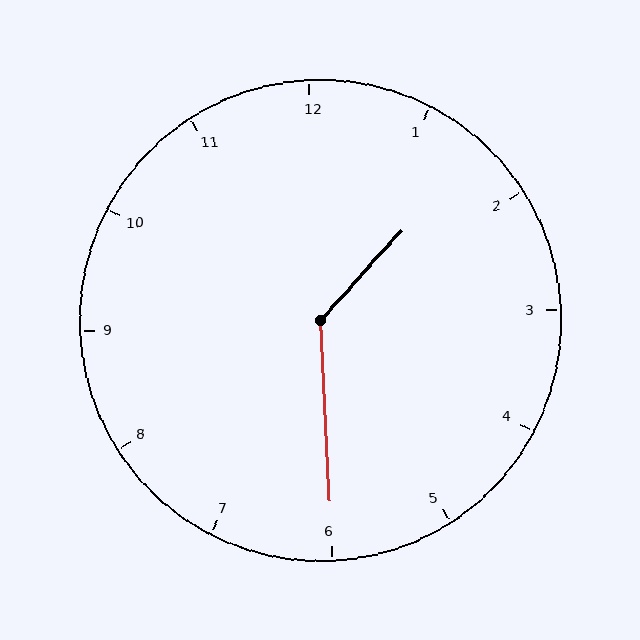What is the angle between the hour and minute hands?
Approximately 135 degrees.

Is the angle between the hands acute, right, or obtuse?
It is obtuse.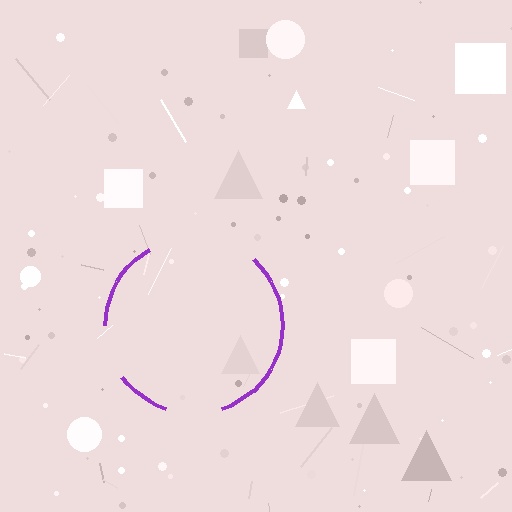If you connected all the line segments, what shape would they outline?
They would outline a circle.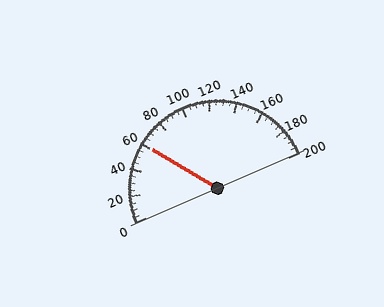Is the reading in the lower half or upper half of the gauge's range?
The reading is in the lower half of the range (0 to 200).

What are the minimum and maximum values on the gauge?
The gauge ranges from 0 to 200.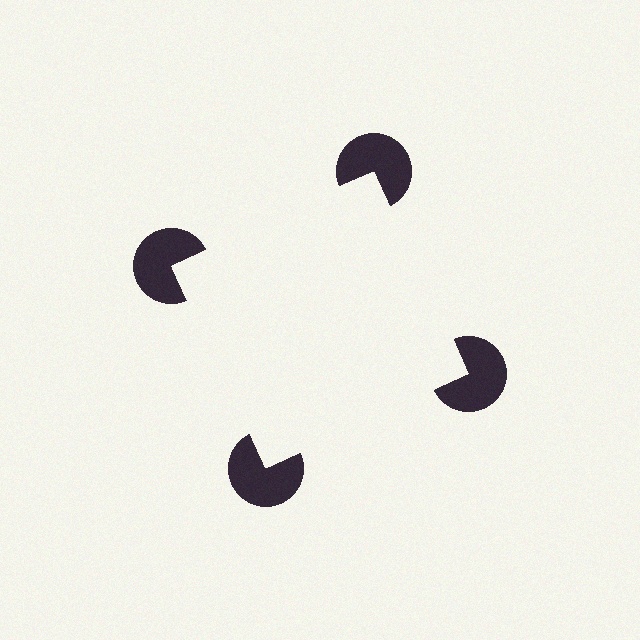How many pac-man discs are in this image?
There are 4 — one at each vertex of the illusory square.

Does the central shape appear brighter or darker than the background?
It typically appears slightly brighter than the background, even though no actual brightness change is drawn.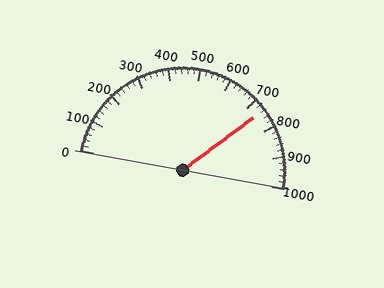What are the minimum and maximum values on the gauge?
The gauge ranges from 0 to 1000.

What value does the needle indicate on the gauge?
The needle indicates approximately 740.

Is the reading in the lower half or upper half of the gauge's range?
The reading is in the upper half of the range (0 to 1000).